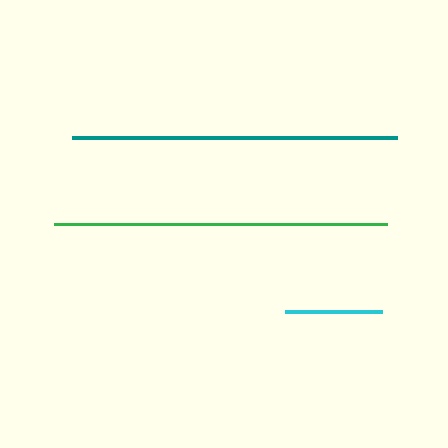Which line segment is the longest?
The green line is the longest at approximately 333 pixels.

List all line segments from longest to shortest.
From longest to shortest: green, teal, cyan.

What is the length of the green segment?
The green segment is approximately 333 pixels long.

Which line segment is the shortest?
The cyan line is the shortest at approximately 97 pixels.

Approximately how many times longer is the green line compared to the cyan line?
The green line is approximately 3.4 times the length of the cyan line.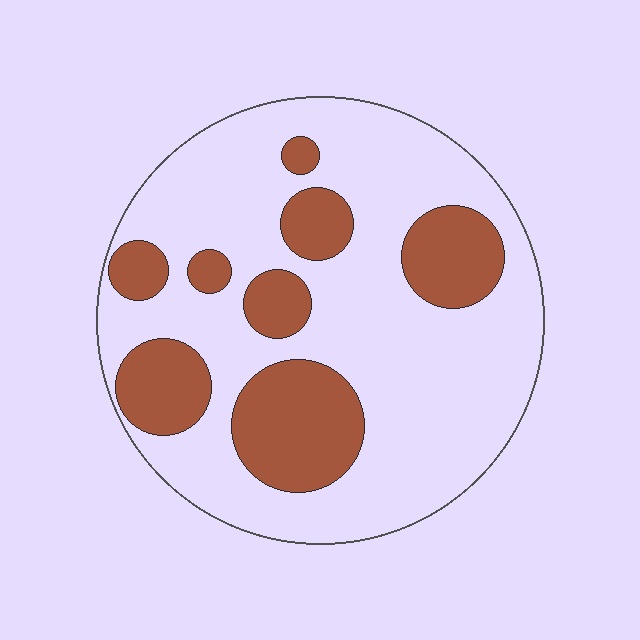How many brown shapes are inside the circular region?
8.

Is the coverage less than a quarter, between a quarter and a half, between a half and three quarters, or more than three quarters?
Between a quarter and a half.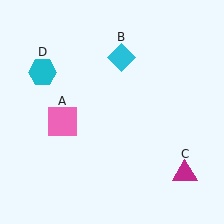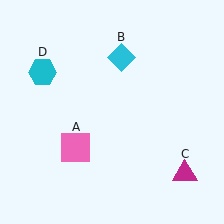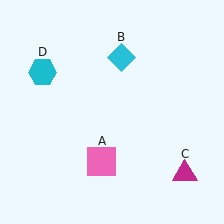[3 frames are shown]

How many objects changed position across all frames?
1 object changed position: pink square (object A).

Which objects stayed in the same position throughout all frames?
Cyan diamond (object B) and magenta triangle (object C) and cyan hexagon (object D) remained stationary.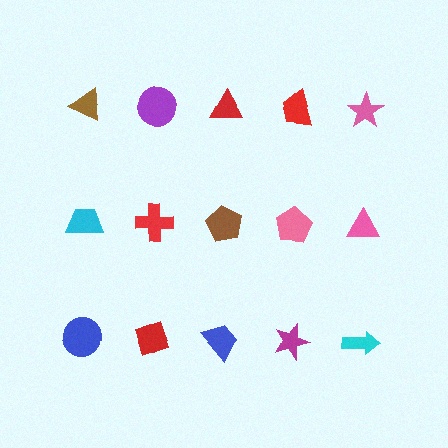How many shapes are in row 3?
5 shapes.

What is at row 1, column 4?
A red trapezoid.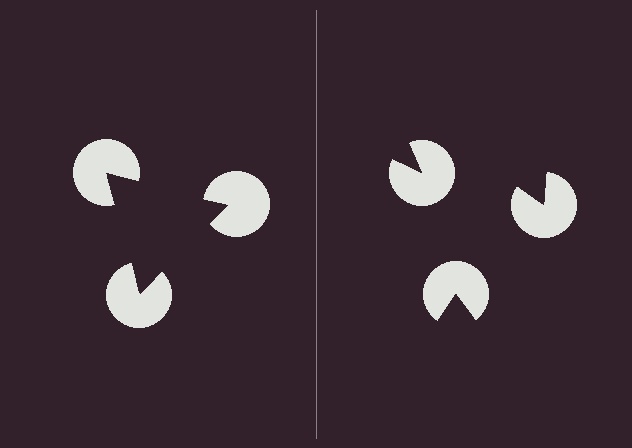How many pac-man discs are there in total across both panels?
6 — 3 on each side.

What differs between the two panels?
The pac-man discs are positioned identically on both sides; only the wedge orientations differ. On the left they align to a triangle; on the right they are misaligned.